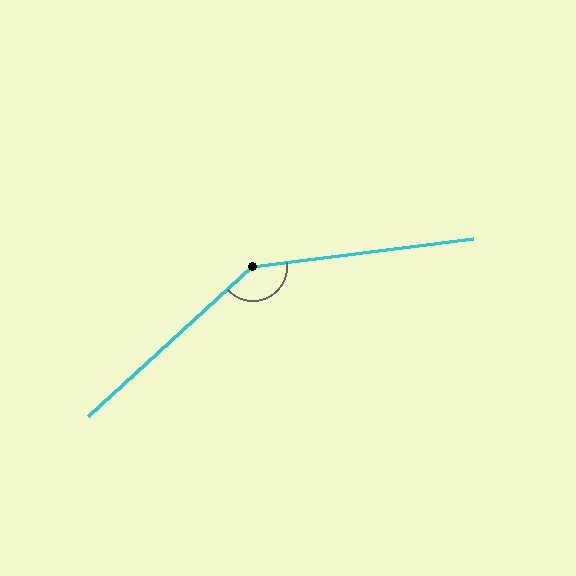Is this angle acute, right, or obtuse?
It is obtuse.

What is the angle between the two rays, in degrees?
Approximately 145 degrees.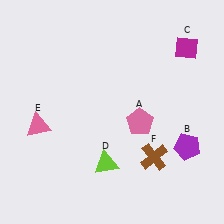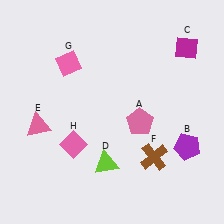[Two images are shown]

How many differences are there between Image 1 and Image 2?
There are 2 differences between the two images.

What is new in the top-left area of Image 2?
A pink diamond (G) was added in the top-left area of Image 2.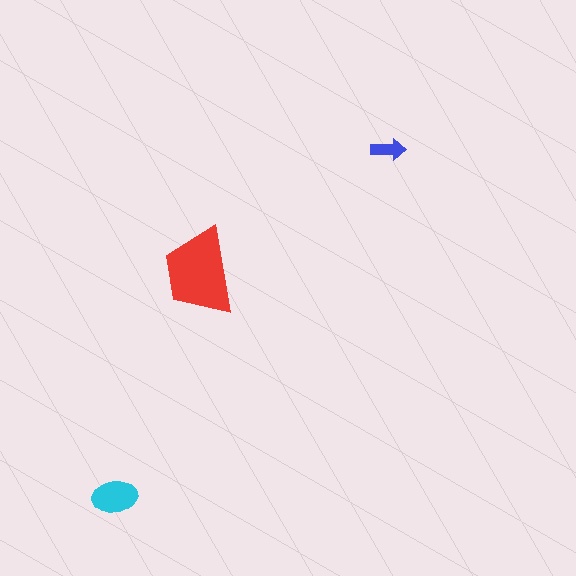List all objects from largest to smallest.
The red trapezoid, the cyan ellipse, the blue arrow.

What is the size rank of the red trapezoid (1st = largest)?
1st.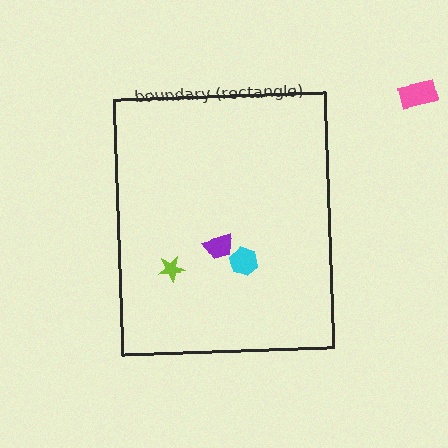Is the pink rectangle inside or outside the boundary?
Outside.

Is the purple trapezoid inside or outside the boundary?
Inside.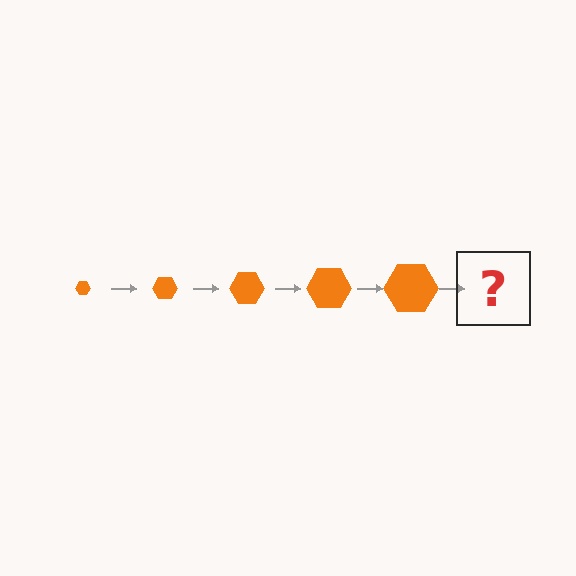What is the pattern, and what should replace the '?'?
The pattern is that the hexagon gets progressively larger each step. The '?' should be an orange hexagon, larger than the previous one.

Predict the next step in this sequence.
The next step is an orange hexagon, larger than the previous one.